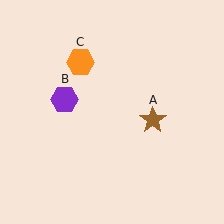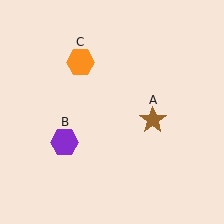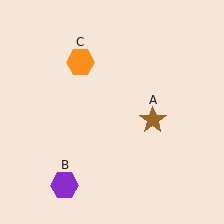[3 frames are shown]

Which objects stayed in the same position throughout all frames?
Brown star (object A) and orange hexagon (object C) remained stationary.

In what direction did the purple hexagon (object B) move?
The purple hexagon (object B) moved down.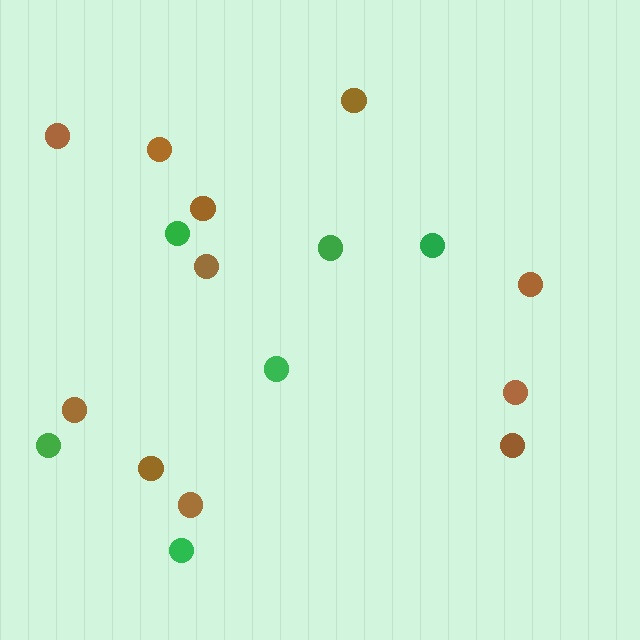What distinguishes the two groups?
There are 2 groups: one group of brown circles (11) and one group of green circles (6).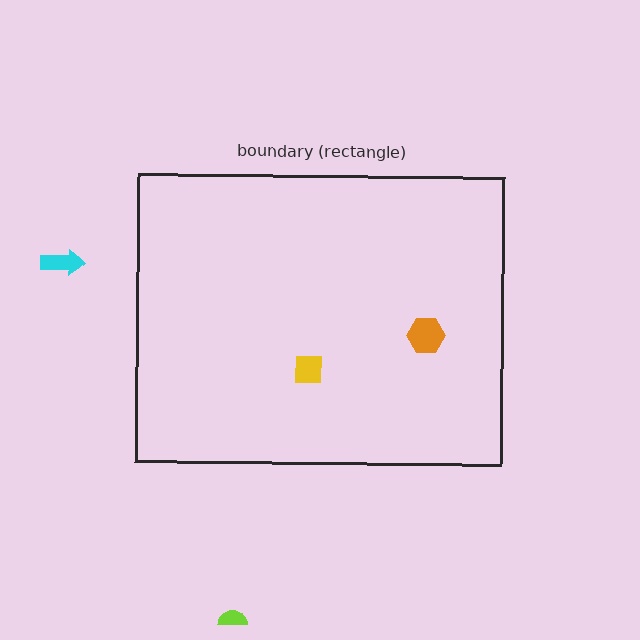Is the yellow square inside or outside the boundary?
Inside.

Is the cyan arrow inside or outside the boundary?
Outside.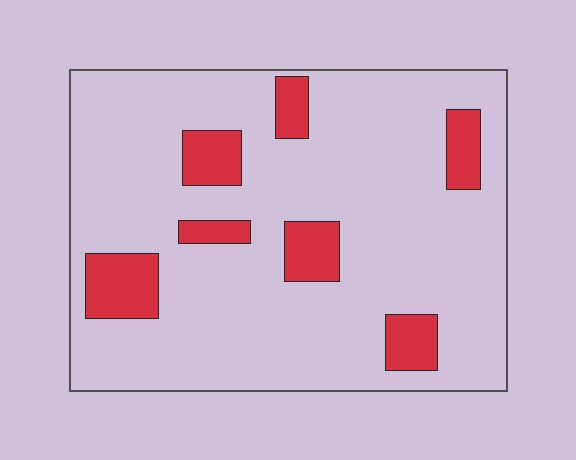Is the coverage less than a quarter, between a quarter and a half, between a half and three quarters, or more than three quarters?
Less than a quarter.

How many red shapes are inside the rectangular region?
7.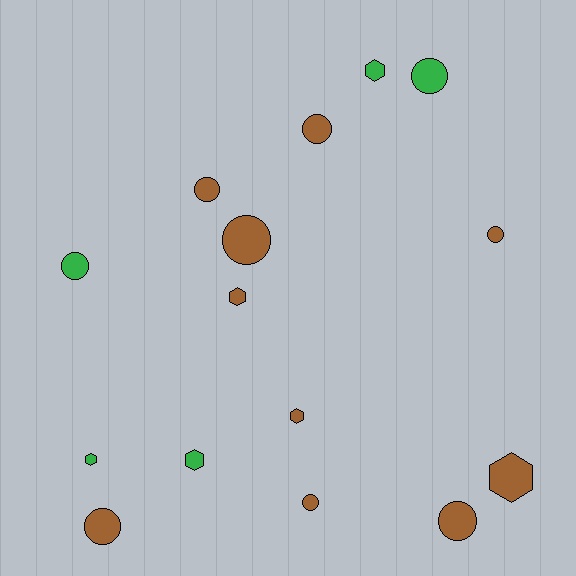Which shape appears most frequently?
Circle, with 9 objects.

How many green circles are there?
There are 2 green circles.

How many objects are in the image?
There are 15 objects.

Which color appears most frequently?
Brown, with 10 objects.